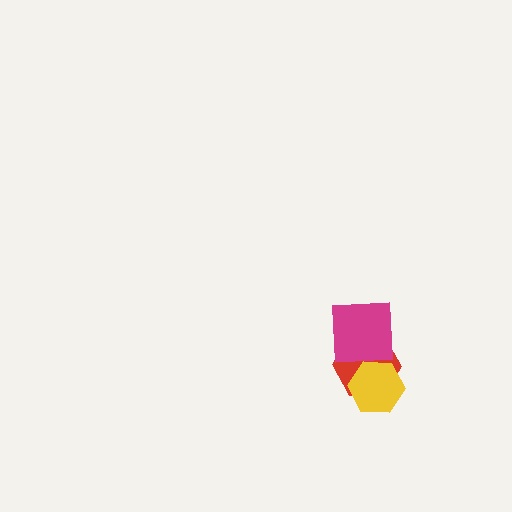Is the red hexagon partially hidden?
Yes, it is partially covered by another shape.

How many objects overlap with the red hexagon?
2 objects overlap with the red hexagon.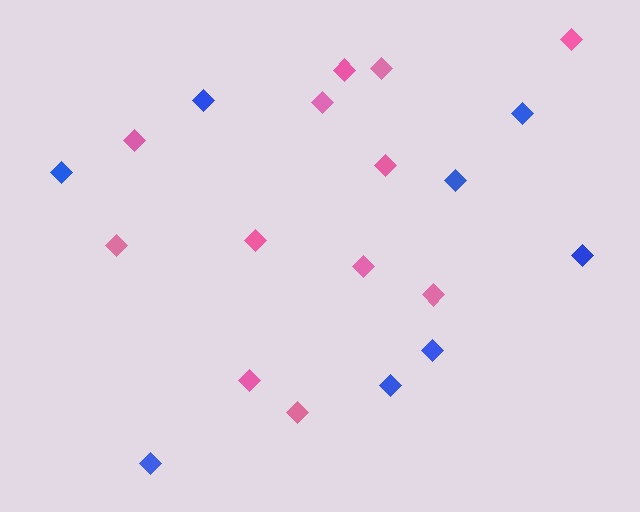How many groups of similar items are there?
There are 2 groups: one group of blue diamonds (8) and one group of pink diamonds (12).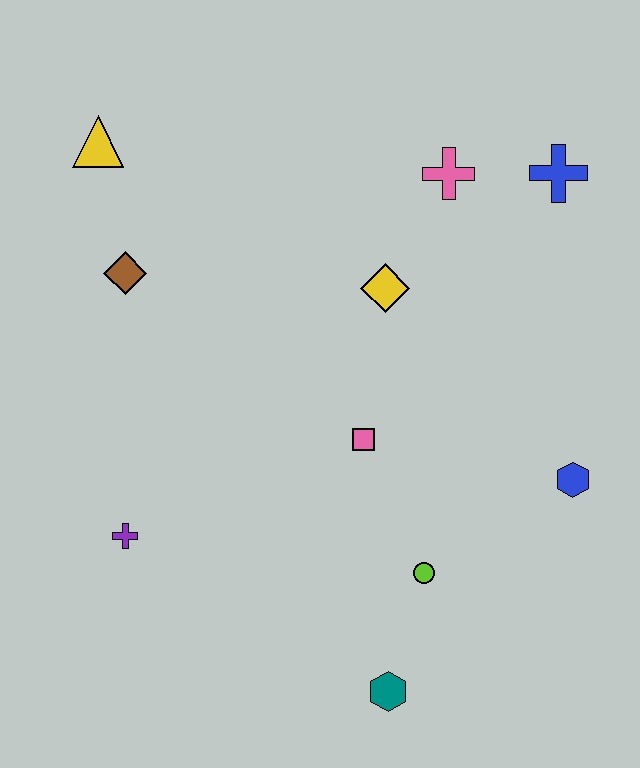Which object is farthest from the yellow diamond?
The teal hexagon is farthest from the yellow diamond.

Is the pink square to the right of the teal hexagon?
No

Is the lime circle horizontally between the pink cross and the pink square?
Yes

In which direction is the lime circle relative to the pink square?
The lime circle is below the pink square.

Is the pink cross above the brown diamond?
Yes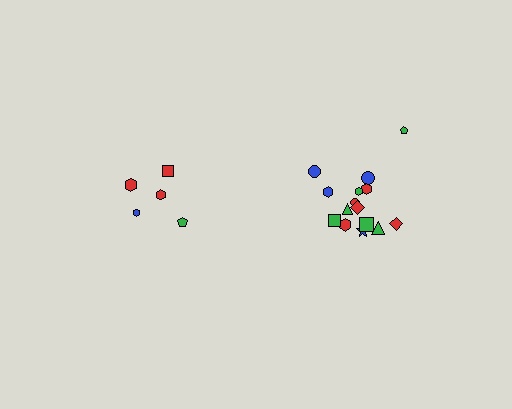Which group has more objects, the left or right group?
The right group.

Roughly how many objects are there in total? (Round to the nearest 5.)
Roughly 20 objects in total.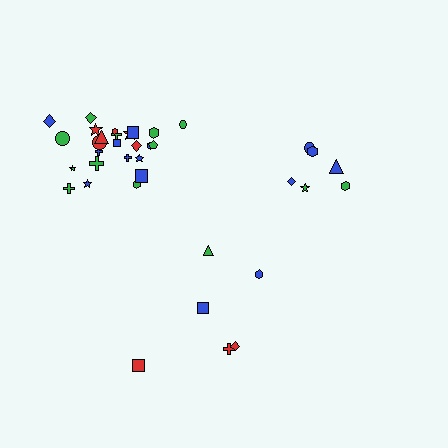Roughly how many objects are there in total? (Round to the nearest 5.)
Roughly 35 objects in total.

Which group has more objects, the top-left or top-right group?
The top-left group.